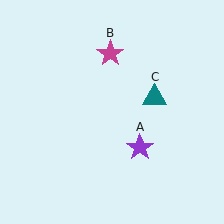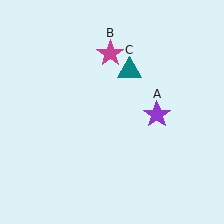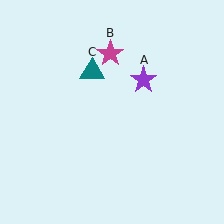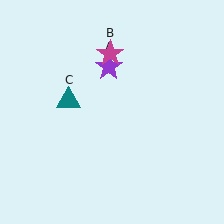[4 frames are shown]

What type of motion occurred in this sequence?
The purple star (object A), teal triangle (object C) rotated counterclockwise around the center of the scene.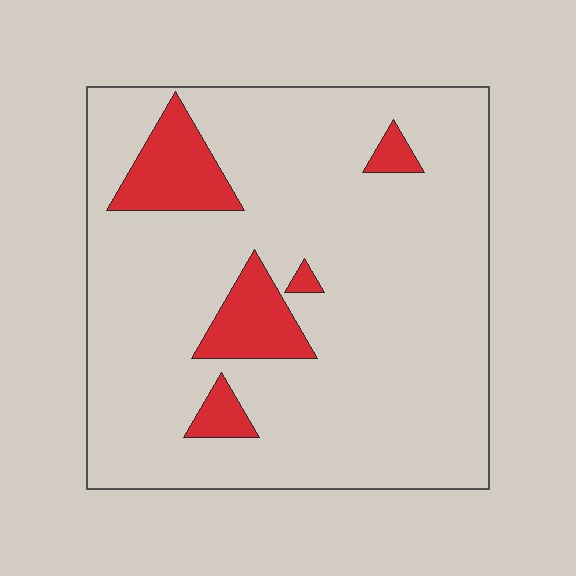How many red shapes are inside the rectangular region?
5.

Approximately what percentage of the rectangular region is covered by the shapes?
Approximately 15%.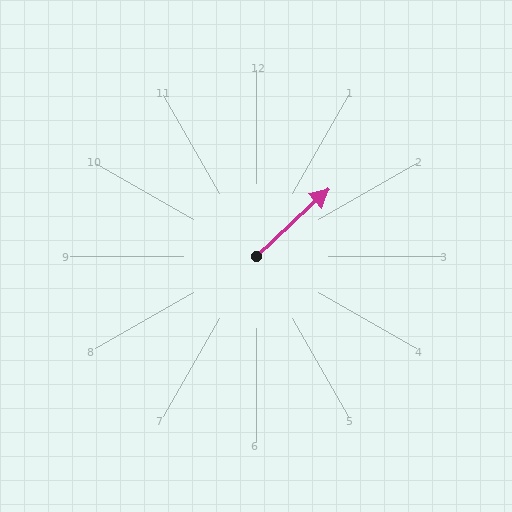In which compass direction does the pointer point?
Northeast.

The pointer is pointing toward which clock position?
Roughly 2 o'clock.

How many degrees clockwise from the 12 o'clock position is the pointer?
Approximately 47 degrees.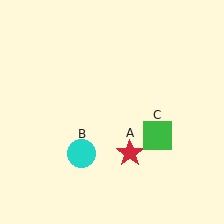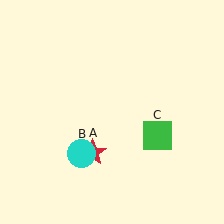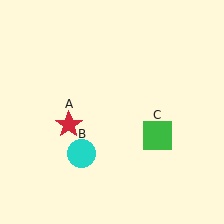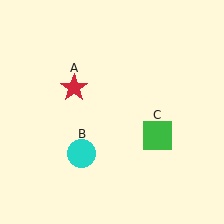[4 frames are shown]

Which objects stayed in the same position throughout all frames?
Cyan circle (object B) and green square (object C) remained stationary.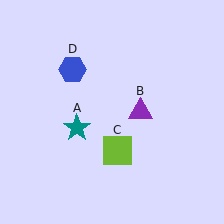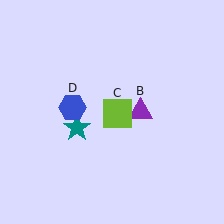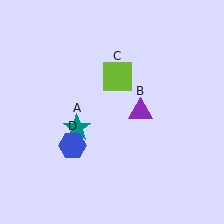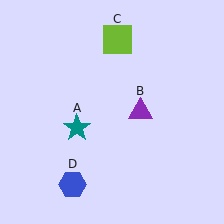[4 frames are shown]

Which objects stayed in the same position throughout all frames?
Teal star (object A) and purple triangle (object B) remained stationary.